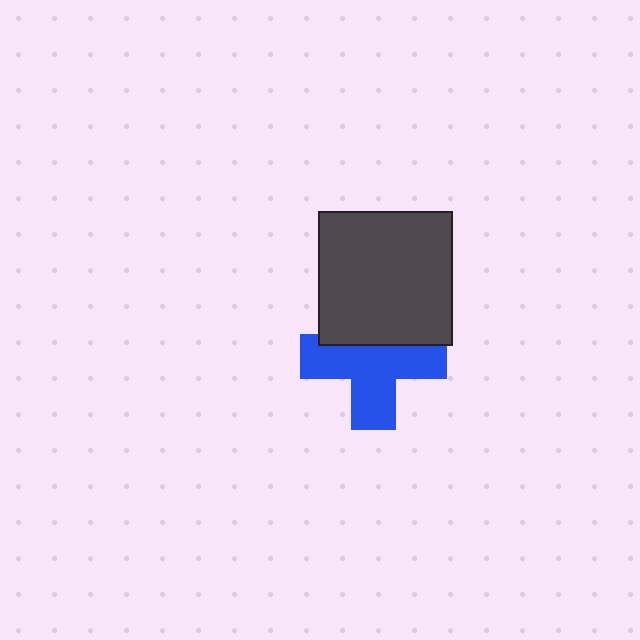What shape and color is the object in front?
The object in front is a dark gray square.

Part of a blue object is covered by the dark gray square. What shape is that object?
It is a cross.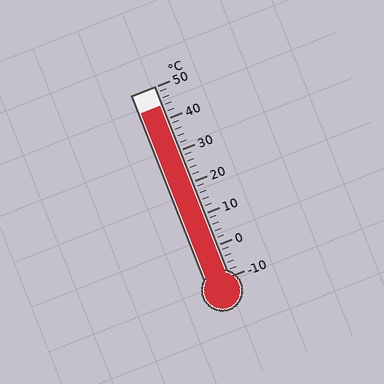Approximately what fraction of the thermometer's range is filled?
The thermometer is filled to approximately 90% of its range.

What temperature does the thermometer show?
The thermometer shows approximately 44°C.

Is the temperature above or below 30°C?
The temperature is above 30°C.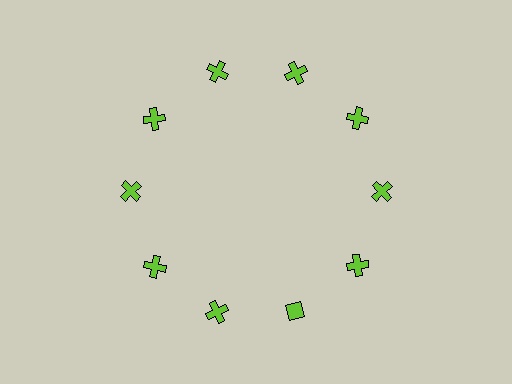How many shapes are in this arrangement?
There are 10 shapes arranged in a ring pattern.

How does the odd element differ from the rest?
It has a different shape: diamond instead of cross.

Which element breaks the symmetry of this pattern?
The lime diamond at roughly the 5 o'clock position breaks the symmetry. All other shapes are lime crosses.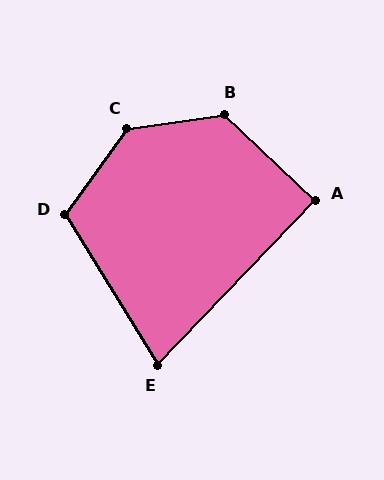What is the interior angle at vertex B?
Approximately 129 degrees (obtuse).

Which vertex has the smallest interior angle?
E, at approximately 76 degrees.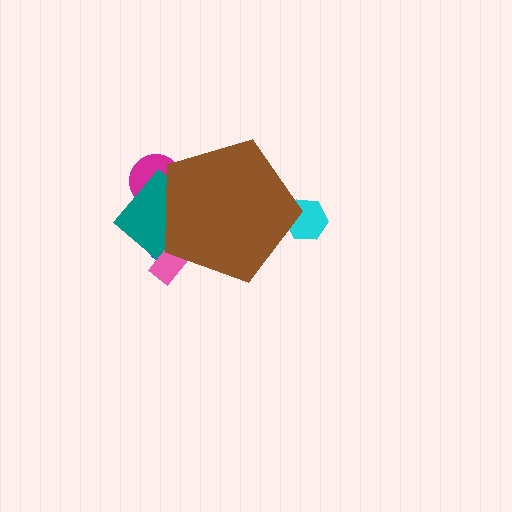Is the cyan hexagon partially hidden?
Yes, the cyan hexagon is partially hidden behind the brown pentagon.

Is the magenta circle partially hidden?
Yes, the magenta circle is partially hidden behind the brown pentagon.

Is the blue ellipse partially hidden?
Yes, the blue ellipse is partially hidden behind the brown pentagon.